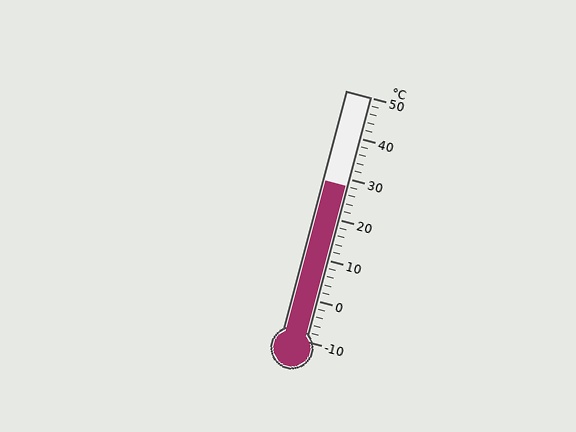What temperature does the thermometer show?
The thermometer shows approximately 28°C.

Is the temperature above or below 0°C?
The temperature is above 0°C.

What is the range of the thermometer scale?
The thermometer scale ranges from -10°C to 50°C.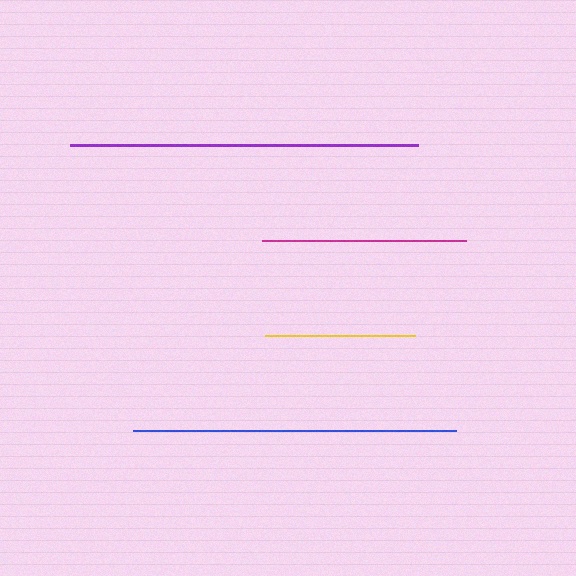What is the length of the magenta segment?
The magenta segment is approximately 203 pixels long.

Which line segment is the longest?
The purple line is the longest at approximately 348 pixels.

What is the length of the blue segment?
The blue segment is approximately 323 pixels long.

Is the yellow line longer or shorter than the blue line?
The blue line is longer than the yellow line.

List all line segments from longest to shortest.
From longest to shortest: purple, blue, magenta, yellow.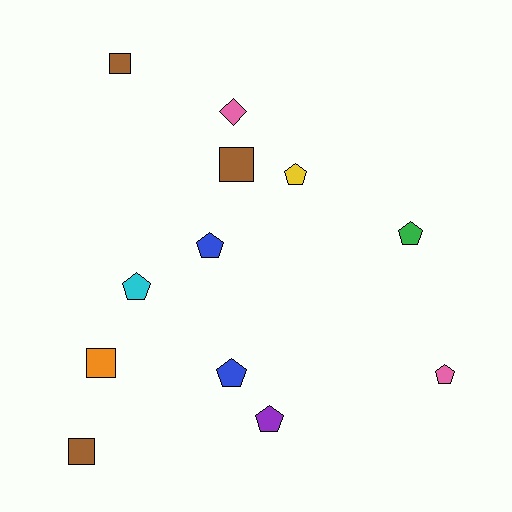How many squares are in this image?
There are 4 squares.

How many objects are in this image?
There are 12 objects.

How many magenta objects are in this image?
There are no magenta objects.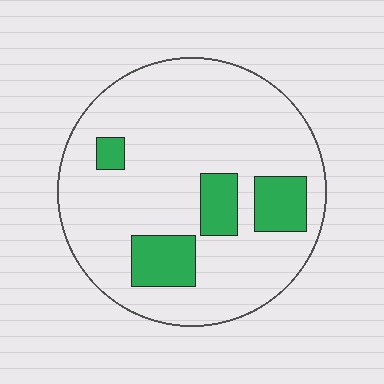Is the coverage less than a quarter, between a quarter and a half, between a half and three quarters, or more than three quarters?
Less than a quarter.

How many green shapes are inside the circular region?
4.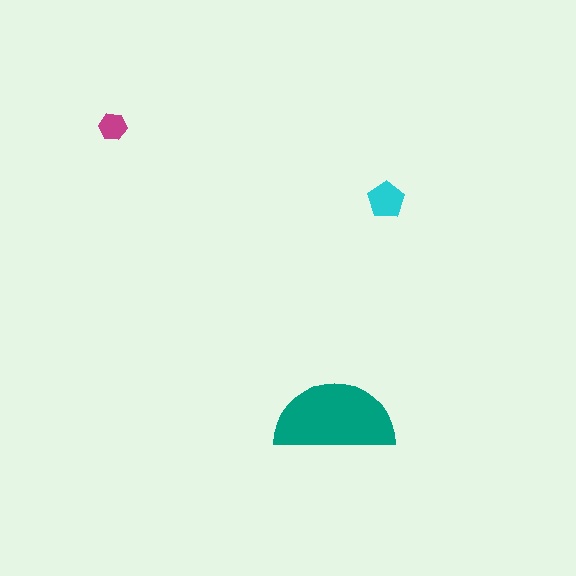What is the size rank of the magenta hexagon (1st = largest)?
3rd.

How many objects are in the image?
There are 3 objects in the image.